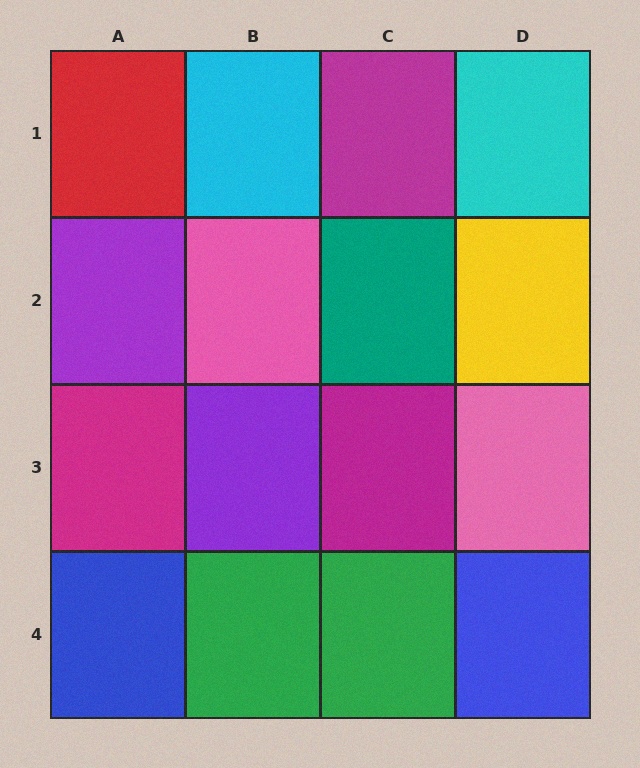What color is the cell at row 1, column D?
Cyan.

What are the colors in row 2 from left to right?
Purple, pink, teal, yellow.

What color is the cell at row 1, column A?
Red.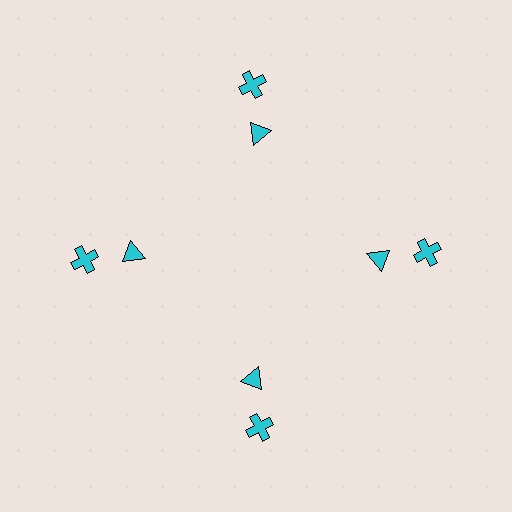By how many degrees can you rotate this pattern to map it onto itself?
The pattern maps onto itself every 90 degrees of rotation.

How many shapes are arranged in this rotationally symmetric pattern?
There are 8 shapes, arranged in 4 groups of 2.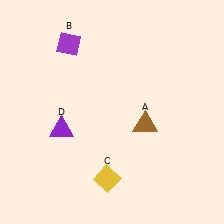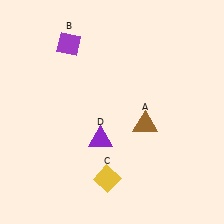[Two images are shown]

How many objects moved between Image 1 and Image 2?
1 object moved between the two images.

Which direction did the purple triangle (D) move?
The purple triangle (D) moved right.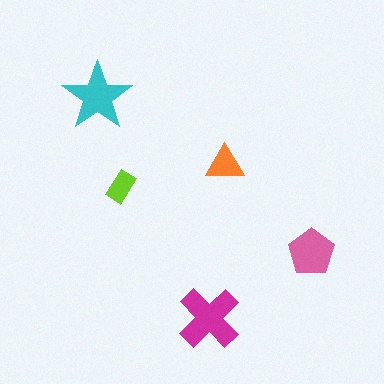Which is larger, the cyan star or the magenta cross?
The magenta cross.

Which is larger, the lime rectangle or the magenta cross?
The magenta cross.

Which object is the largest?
The magenta cross.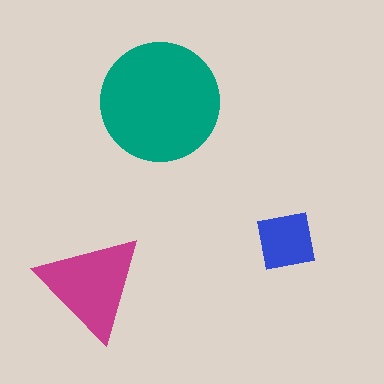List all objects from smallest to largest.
The blue square, the magenta triangle, the teal circle.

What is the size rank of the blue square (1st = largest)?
3rd.